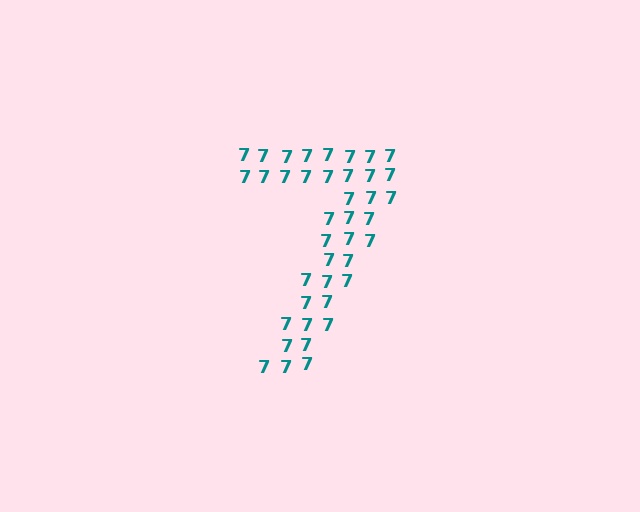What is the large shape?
The large shape is the digit 7.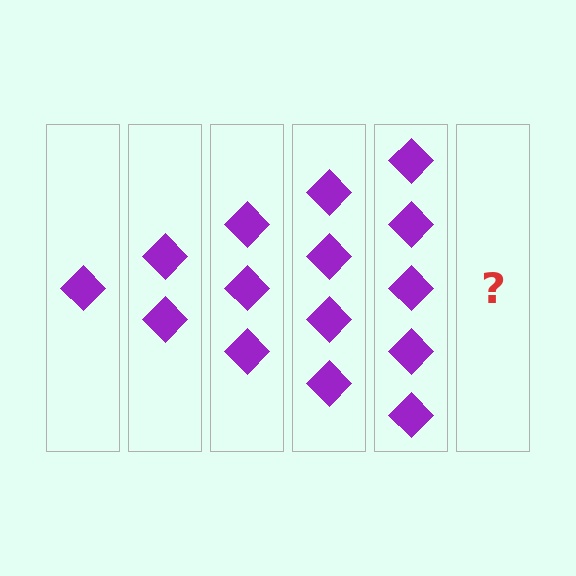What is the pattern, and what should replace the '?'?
The pattern is that each step adds one more diamond. The '?' should be 6 diamonds.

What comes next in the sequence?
The next element should be 6 diamonds.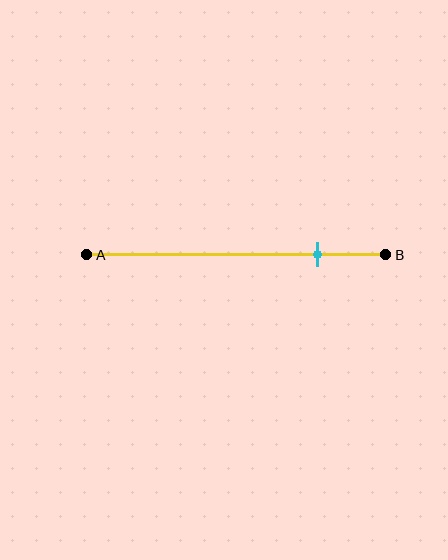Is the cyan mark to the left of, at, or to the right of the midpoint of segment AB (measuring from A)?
The cyan mark is to the right of the midpoint of segment AB.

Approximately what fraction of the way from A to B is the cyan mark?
The cyan mark is approximately 75% of the way from A to B.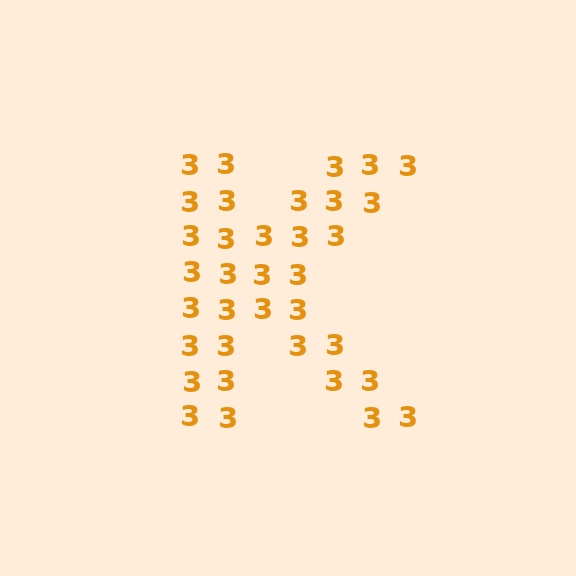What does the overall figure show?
The overall figure shows the letter K.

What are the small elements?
The small elements are digit 3's.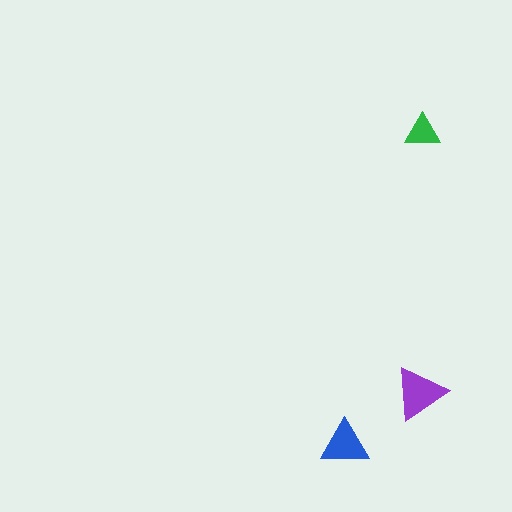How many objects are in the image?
There are 3 objects in the image.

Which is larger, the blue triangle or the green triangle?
The blue one.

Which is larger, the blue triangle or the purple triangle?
The purple one.